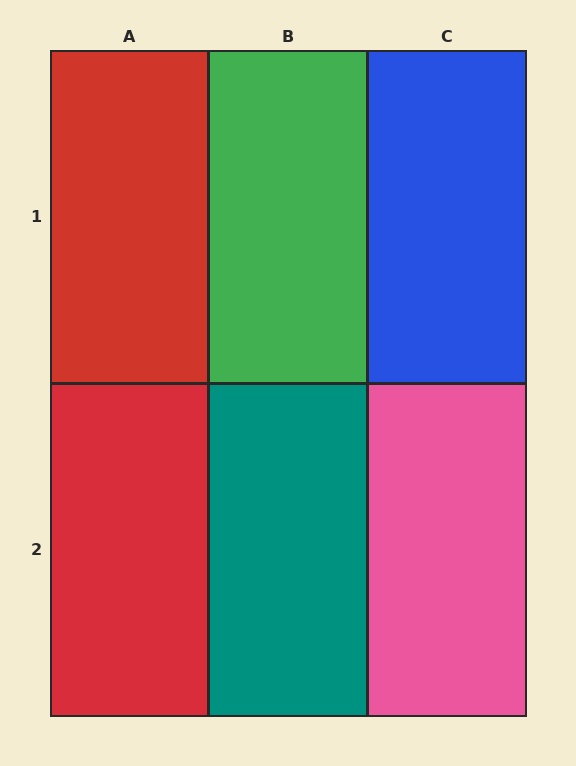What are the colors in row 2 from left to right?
Red, teal, pink.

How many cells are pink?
1 cell is pink.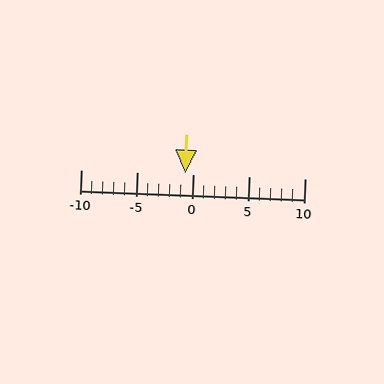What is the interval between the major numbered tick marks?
The major tick marks are spaced 5 units apart.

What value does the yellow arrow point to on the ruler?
The yellow arrow points to approximately -1.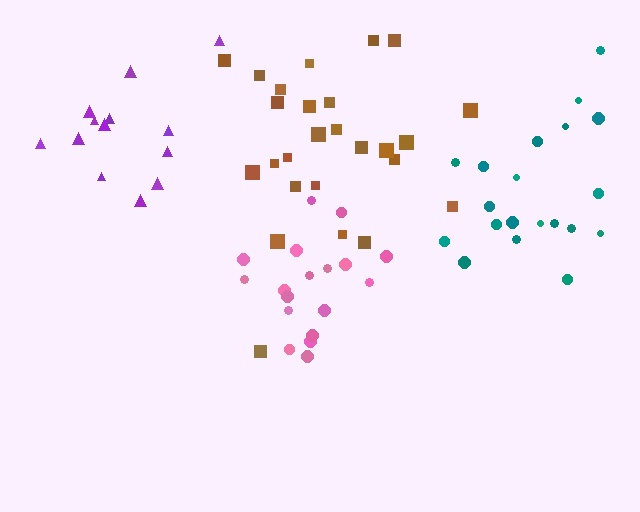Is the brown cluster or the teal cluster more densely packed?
Brown.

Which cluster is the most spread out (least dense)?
Teal.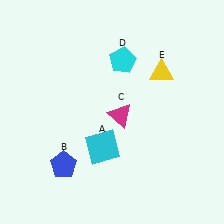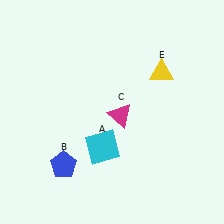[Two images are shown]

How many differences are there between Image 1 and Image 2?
There is 1 difference between the two images.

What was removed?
The cyan pentagon (D) was removed in Image 2.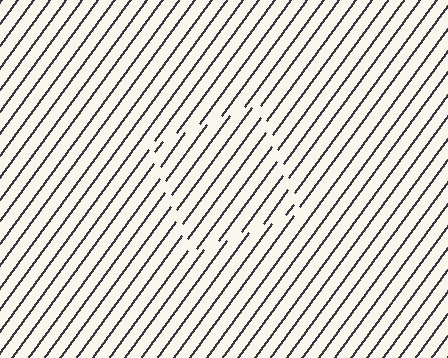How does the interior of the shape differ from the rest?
The interior of the shape contains the same grating, shifted by half a period — the contour is defined by the phase discontinuity where line-ends from the inner and outer gratings abut.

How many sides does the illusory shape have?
4 sides — the line-ends trace a square.